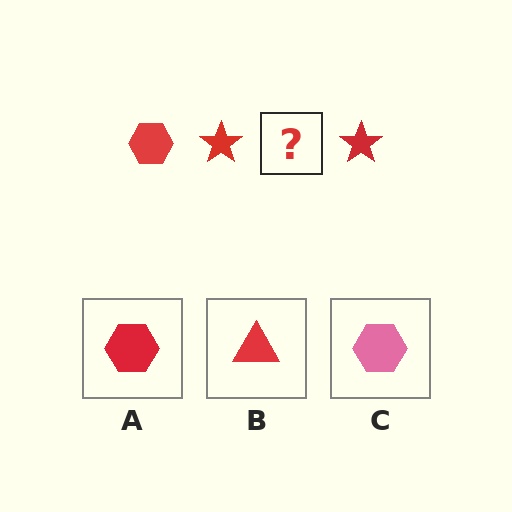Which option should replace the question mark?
Option A.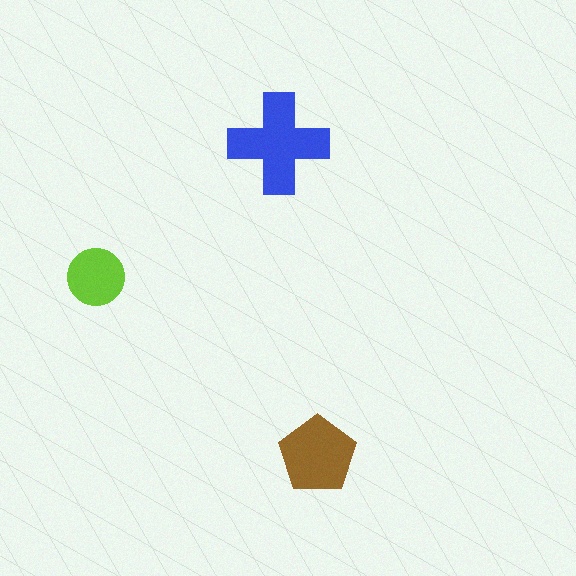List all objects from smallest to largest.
The lime circle, the brown pentagon, the blue cross.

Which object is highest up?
The blue cross is topmost.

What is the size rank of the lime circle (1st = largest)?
3rd.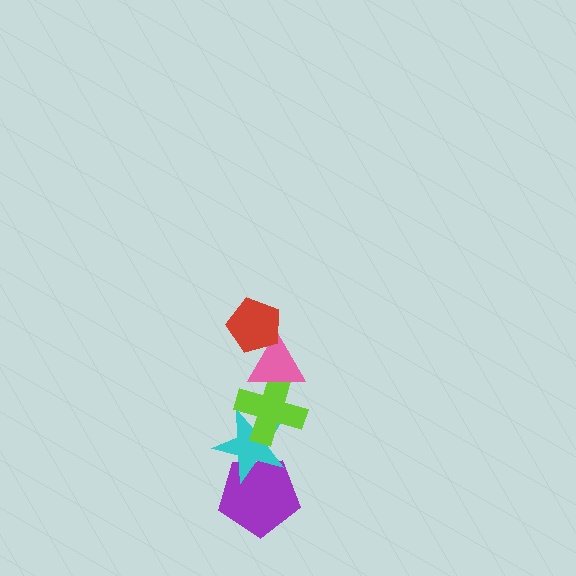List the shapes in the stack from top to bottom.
From top to bottom: the red pentagon, the pink triangle, the lime cross, the cyan star, the purple pentagon.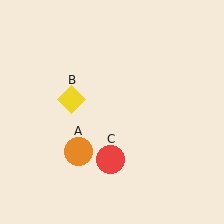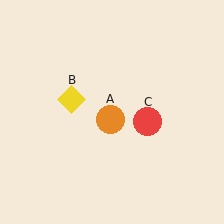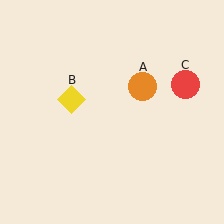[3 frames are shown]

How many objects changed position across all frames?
2 objects changed position: orange circle (object A), red circle (object C).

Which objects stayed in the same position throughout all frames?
Yellow diamond (object B) remained stationary.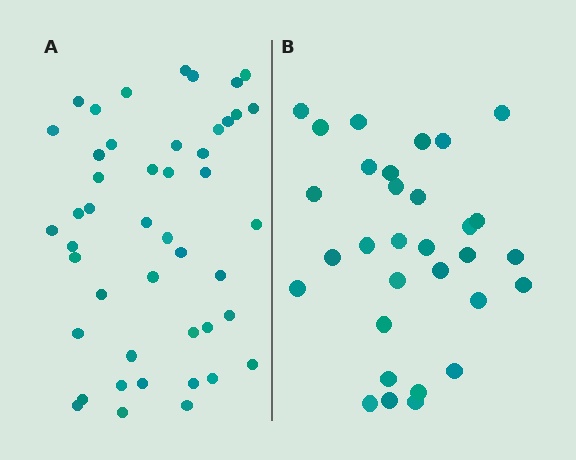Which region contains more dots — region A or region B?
Region A (the left region) has more dots.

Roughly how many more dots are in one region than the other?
Region A has approximately 15 more dots than region B.